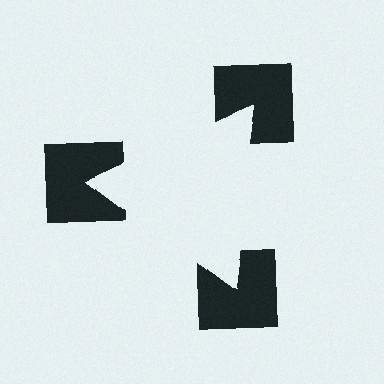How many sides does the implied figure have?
3 sides.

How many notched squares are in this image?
There are 3 — one at each vertex of the illusory triangle.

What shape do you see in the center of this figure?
An illusory triangle — its edges are inferred from the aligned wedge cuts in the notched squares, not physically drawn.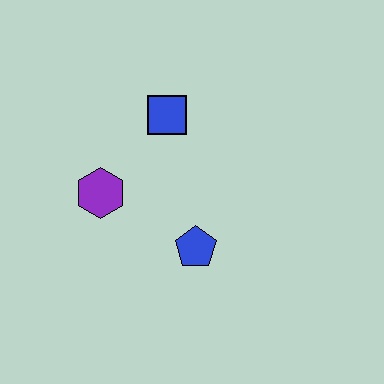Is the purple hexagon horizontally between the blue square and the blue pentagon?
No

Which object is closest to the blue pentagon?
The purple hexagon is closest to the blue pentagon.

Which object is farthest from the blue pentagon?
The blue square is farthest from the blue pentagon.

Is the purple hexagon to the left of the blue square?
Yes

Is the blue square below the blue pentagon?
No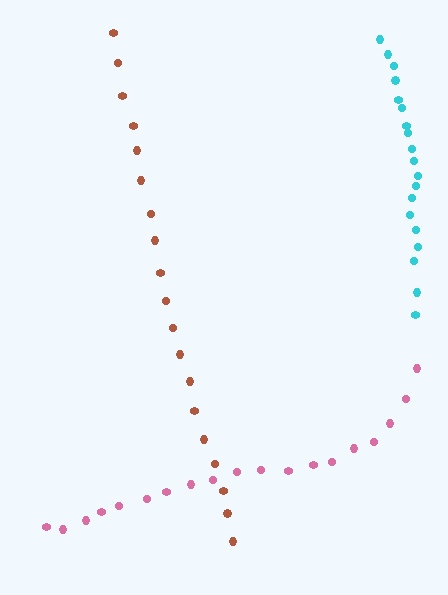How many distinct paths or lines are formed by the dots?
There are 3 distinct paths.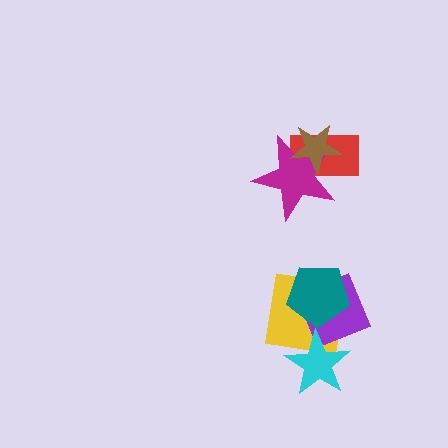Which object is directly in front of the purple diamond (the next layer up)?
The teal pentagon is directly in front of the purple diamond.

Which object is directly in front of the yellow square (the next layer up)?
The purple diamond is directly in front of the yellow square.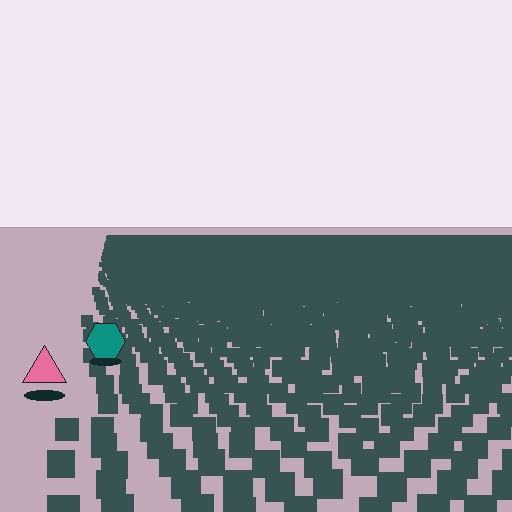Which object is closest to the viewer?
The pink triangle is closest. The texture marks near it are larger and more spread out.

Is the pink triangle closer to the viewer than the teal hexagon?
Yes. The pink triangle is closer — you can tell from the texture gradient: the ground texture is coarser near it.